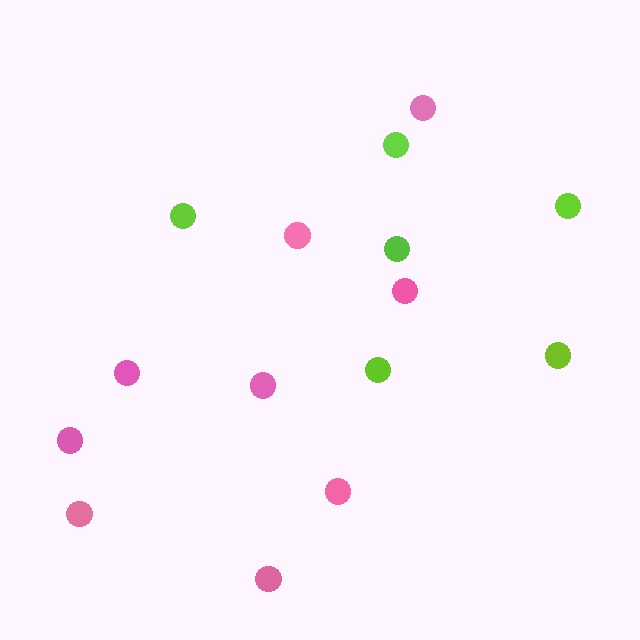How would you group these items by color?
There are 2 groups: one group of pink circles (9) and one group of lime circles (6).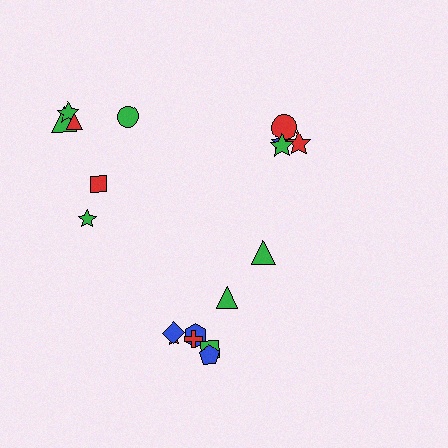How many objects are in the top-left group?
There are 6 objects.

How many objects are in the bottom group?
There are 8 objects.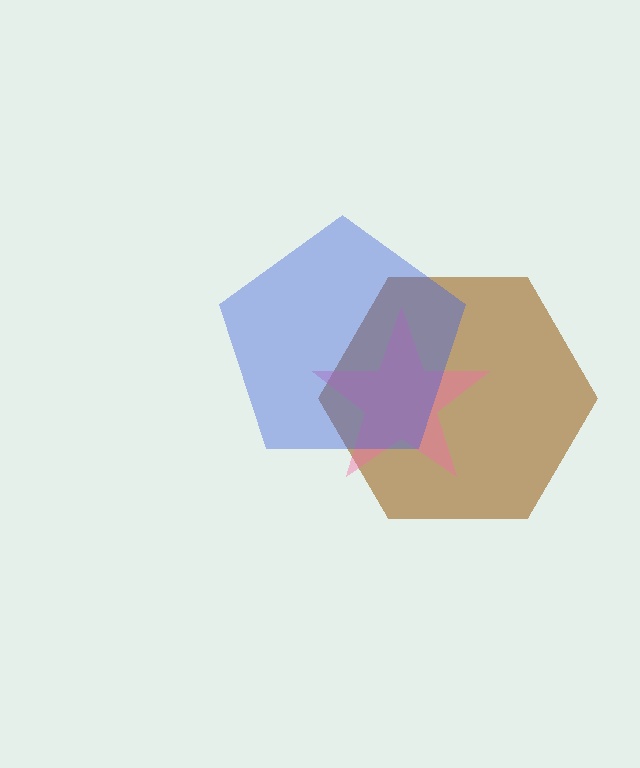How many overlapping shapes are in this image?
There are 3 overlapping shapes in the image.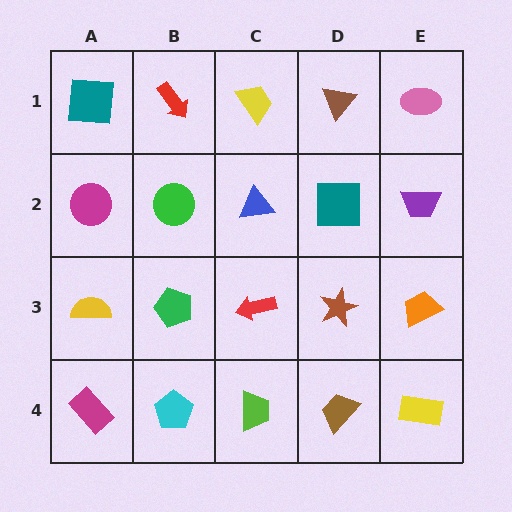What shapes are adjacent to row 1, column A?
A magenta circle (row 2, column A), a red arrow (row 1, column B).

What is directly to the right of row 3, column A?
A green pentagon.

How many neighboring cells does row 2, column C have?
4.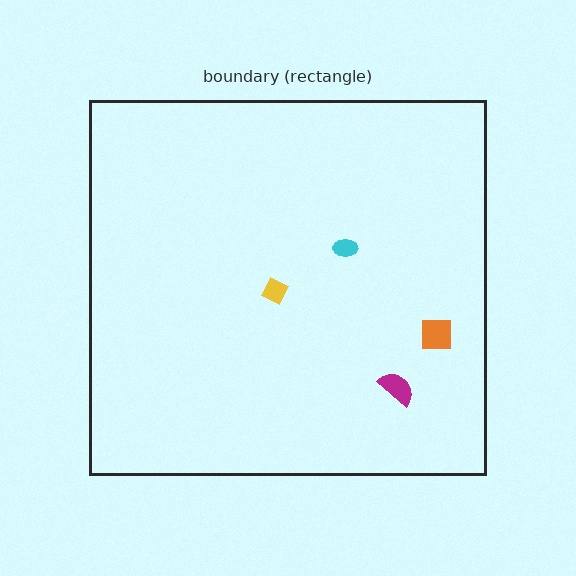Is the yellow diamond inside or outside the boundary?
Inside.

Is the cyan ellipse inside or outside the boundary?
Inside.